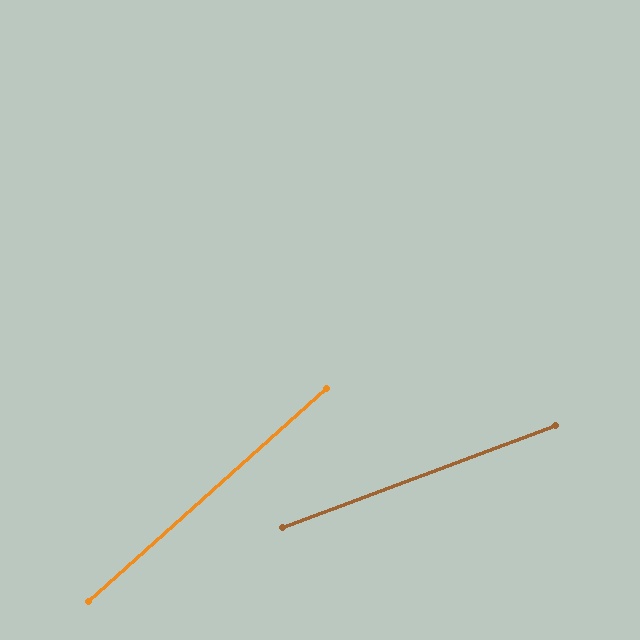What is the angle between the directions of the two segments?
Approximately 21 degrees.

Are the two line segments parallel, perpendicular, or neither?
Neither parallel nor perpendicular — they differ by about 21°.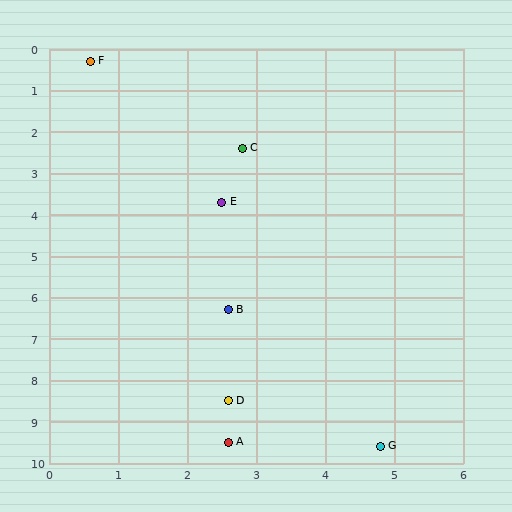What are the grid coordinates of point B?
Point B is at approximately (2.6, 6.3).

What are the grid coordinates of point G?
Point G is at approximately (4.8, 9.6).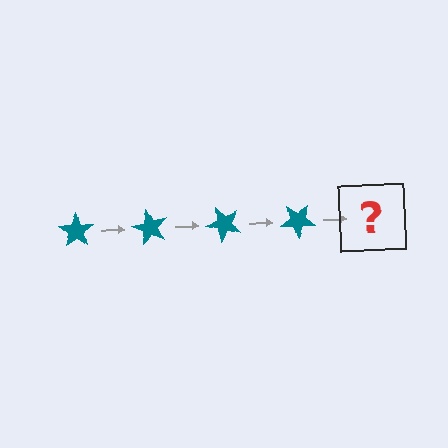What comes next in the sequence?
The next element should be a teal star rotated 240 degrees.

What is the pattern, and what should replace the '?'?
The pattern is that the star rotates 60 degrees each step. The '?' should be a teal star rotated 240 degrees.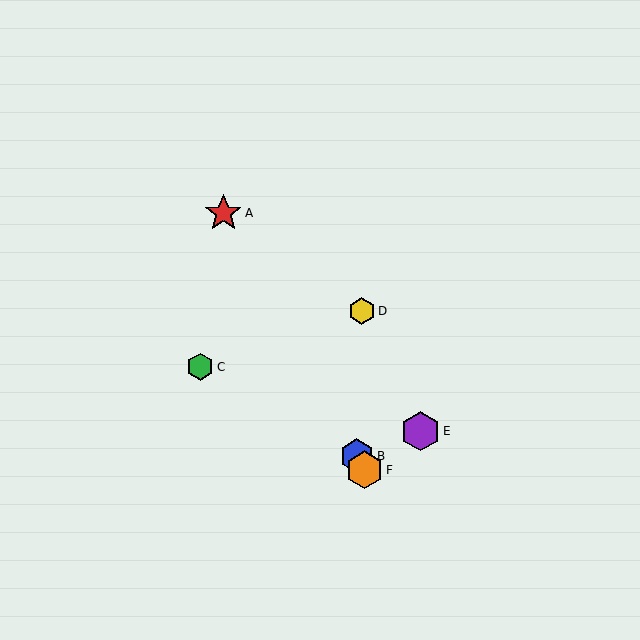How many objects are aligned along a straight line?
3 objects (A, B, F) are aligned along a straight line.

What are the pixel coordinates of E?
Object E is at (420, 431).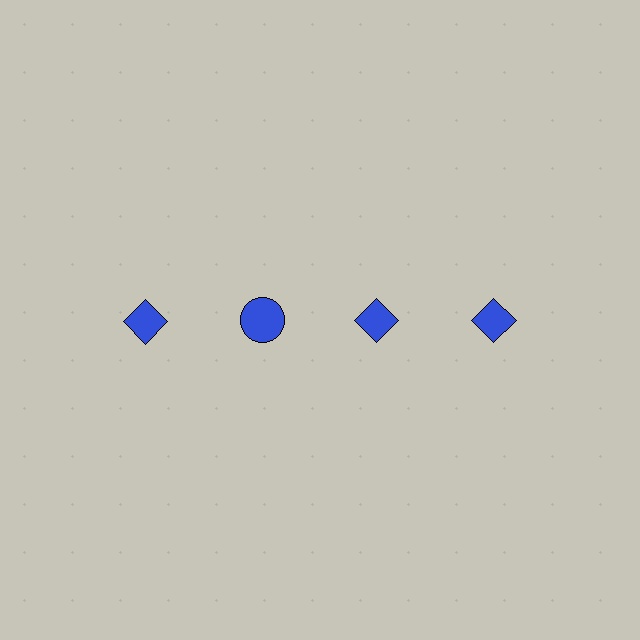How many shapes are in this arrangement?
There are 4 shapes arranged in a grid pattern.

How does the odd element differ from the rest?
It has a different shape: circle instead of diamond.